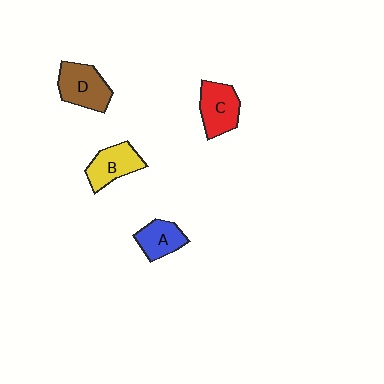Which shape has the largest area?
Shape D (brown).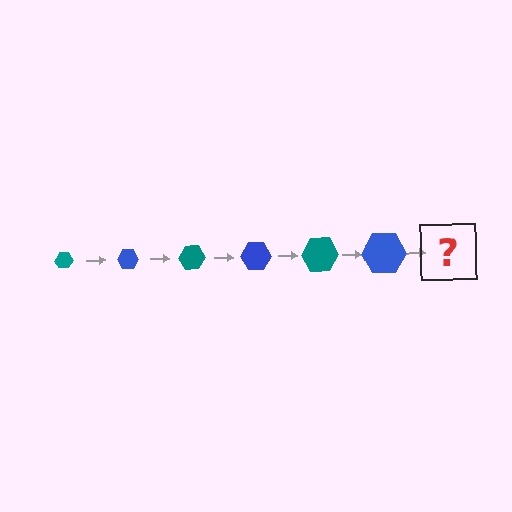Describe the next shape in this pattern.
It should be a teal hexagon, larger than the previous one.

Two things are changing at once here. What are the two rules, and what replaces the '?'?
The two rules are that the hexagon grows larger each step and the color cycles through teal and blue. The '?' should be a teal hexagon, larger than the previous one.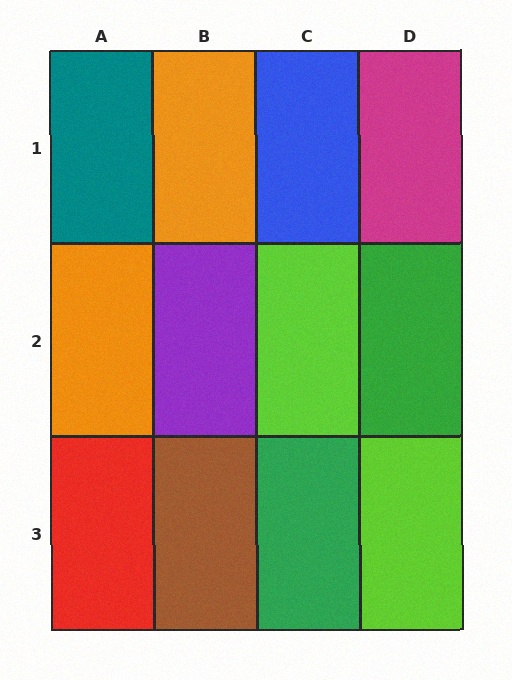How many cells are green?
2 cells are green.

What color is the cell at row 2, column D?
Green.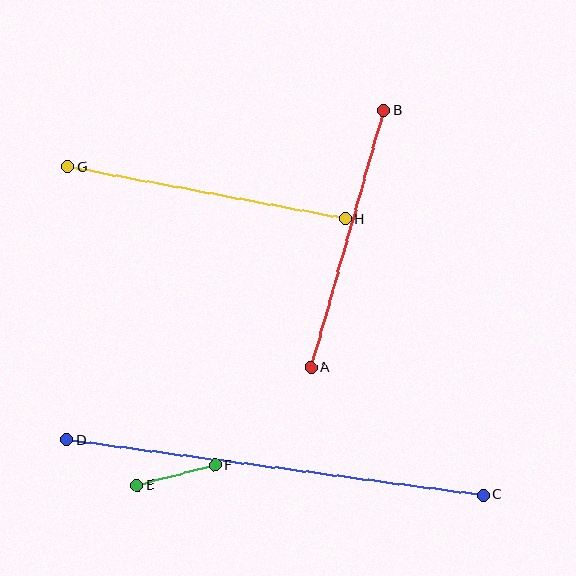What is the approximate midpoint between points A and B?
The midpoint is at approximately (347, 239) pixels.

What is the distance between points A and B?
The distance is approximately 267 pixels.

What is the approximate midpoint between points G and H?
The midpoint is at approximately (206, 193) pixels.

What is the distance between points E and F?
The distance is approximately 80 pixels.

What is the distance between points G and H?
The distance is approximately 282 pixels.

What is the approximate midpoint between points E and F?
The midpoint is at approximately (176, 475) pixels.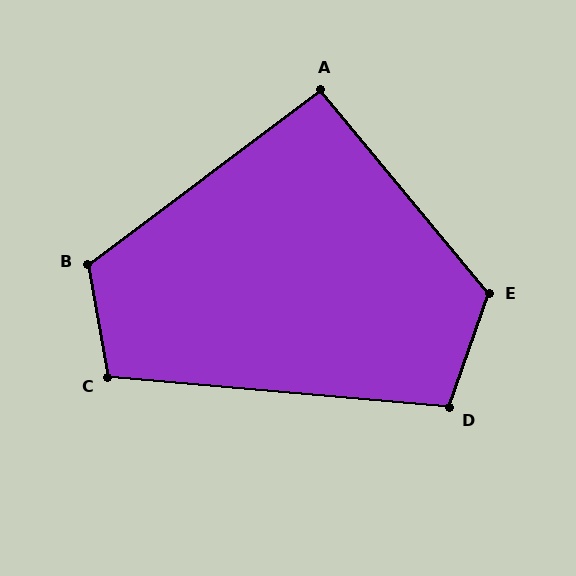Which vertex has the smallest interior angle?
A, at approximately 93 degrees.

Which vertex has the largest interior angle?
E, at approximately 121 degrees.